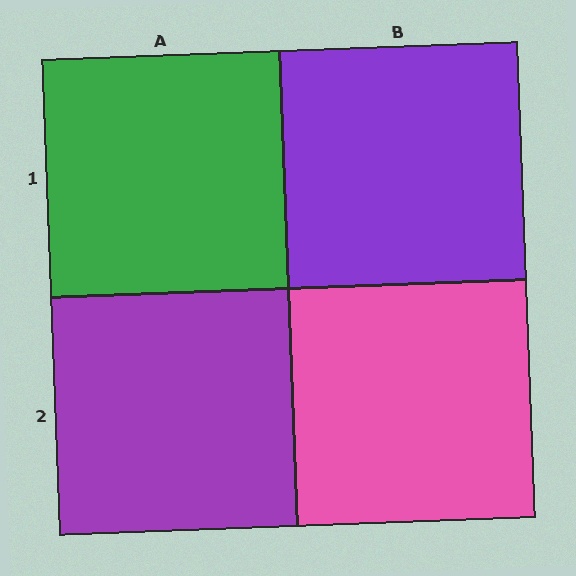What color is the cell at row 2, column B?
Pink.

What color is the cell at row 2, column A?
Purple.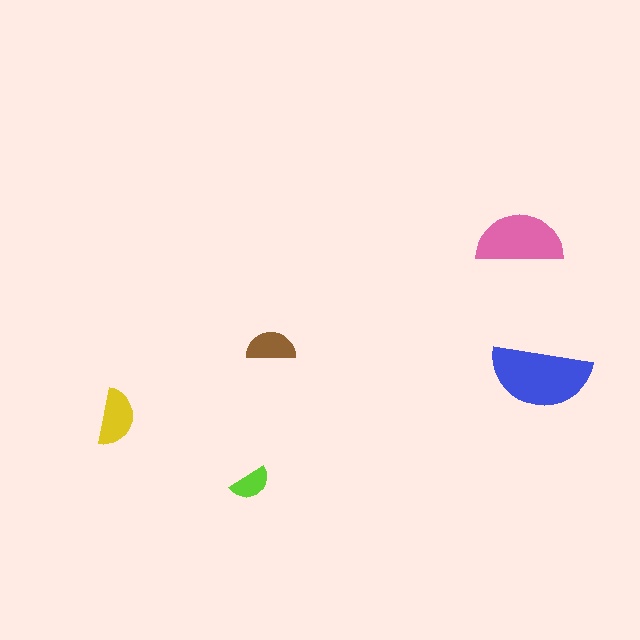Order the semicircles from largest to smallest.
the blue one, the pink one, the yellow one, the brown one, the lime one.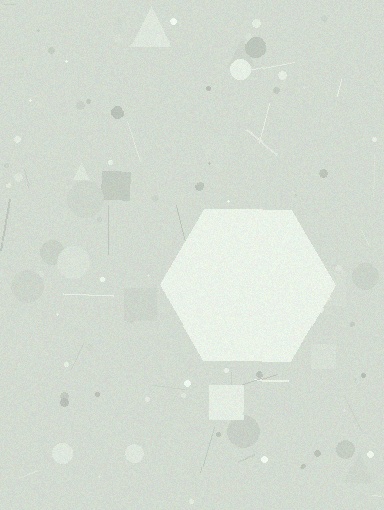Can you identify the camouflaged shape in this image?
The camouflaged shape is a hexagon.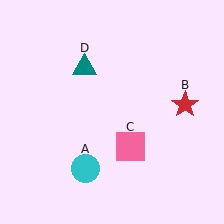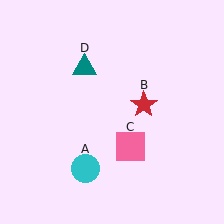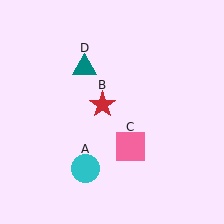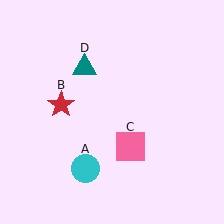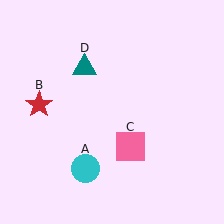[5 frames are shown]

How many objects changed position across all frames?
1 object changed position: red star (object B).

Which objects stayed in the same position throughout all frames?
Cyan circle (object A) and pink square (object C) and teal triangle (object D) remained stationary.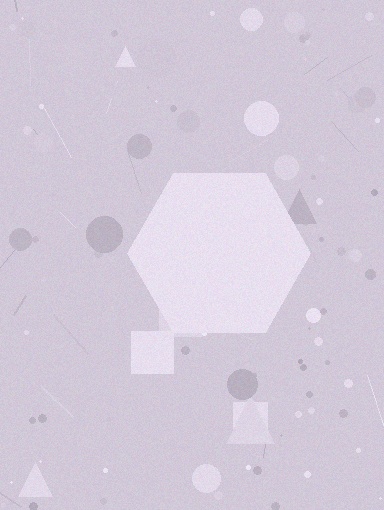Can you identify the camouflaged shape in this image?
The camouflaged shape is a hexagon.